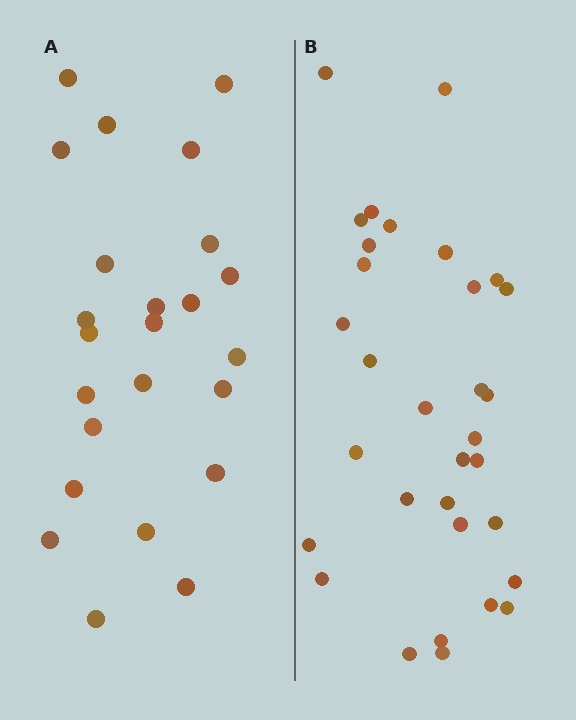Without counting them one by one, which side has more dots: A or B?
Region B (the right region) has more dots.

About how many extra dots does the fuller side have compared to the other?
Region B has roughly 8 or so more dots than region A.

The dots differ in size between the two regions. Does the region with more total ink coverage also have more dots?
No. Region A has more total ink coverage because its dots are larger, but region B actually contains more individual dots. Total area can be misleading — the number of items is what matters here.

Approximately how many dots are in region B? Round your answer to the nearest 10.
About 30 dots. (The exact count is 32, which rounds to 30.)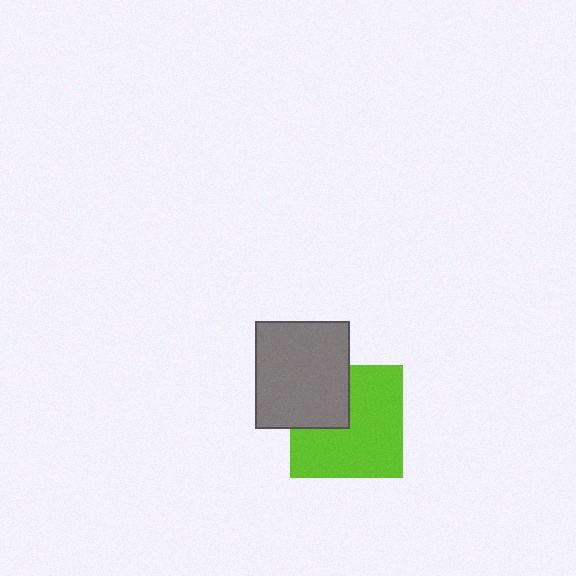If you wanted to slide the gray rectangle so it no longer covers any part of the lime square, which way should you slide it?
Slide it toward the upper-left — that is the most direct way to separate the two shapes.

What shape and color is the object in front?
The object in front is a gray rectangle.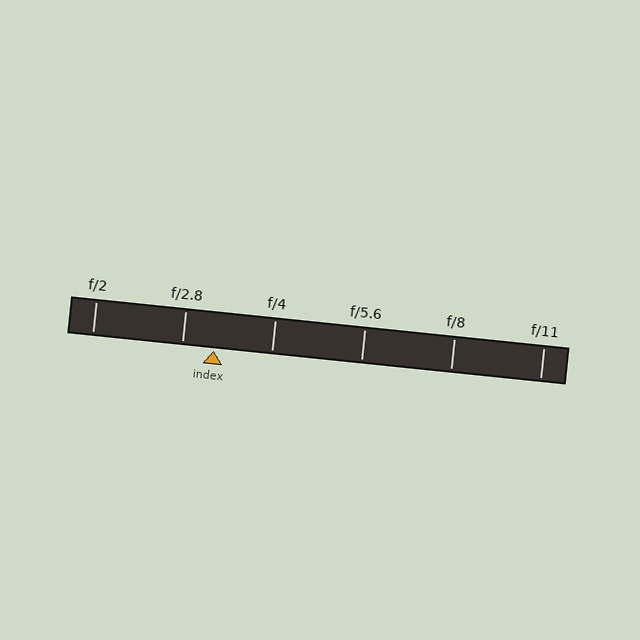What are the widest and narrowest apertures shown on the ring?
The widest aperture shown is f/2 and the narrowest is f/11.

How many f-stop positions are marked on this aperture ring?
There are 6 f-stop positions marked.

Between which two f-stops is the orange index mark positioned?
The index mark is between f/2.8 and f/4.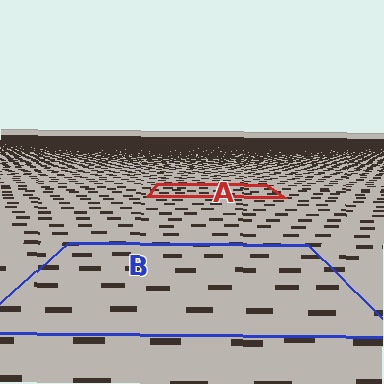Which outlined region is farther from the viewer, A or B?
Region A is farther from the viewer — the texture elements inside it appear smaller and more densely packed.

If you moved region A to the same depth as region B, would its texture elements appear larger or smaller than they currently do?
They would appear larger. At a closer depth, the same texture elements are projected at a bigger on-screen size.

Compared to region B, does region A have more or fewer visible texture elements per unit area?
Region A has more texture elements per unit area — they are packed more densely because it is farther away.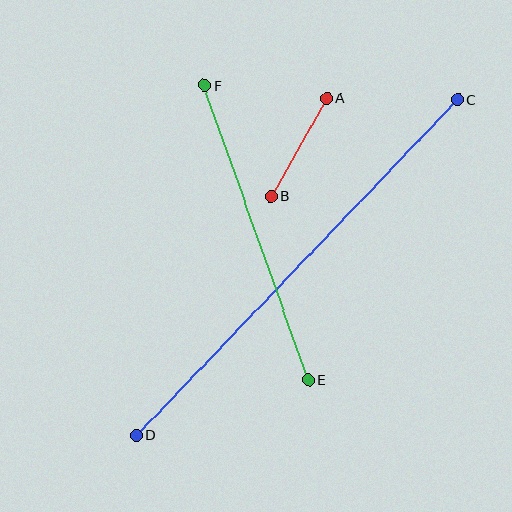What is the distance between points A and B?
The distance is approximately 113 pixels.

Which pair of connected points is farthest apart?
Points C and D are farthest apart.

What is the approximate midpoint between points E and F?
The midpoint is at approximately (256, 233) pixels.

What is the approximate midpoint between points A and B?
The midpoint is at approximately (299, 147) pixels.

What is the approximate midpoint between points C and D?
The midpoint is at approximately (297, 267) pixels.